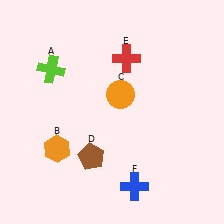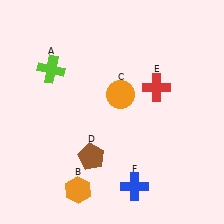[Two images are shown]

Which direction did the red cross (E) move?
The red cross (E) moved right.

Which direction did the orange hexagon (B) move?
The orange hexagon (B) moved down.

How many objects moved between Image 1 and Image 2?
2 objects moved between the two images.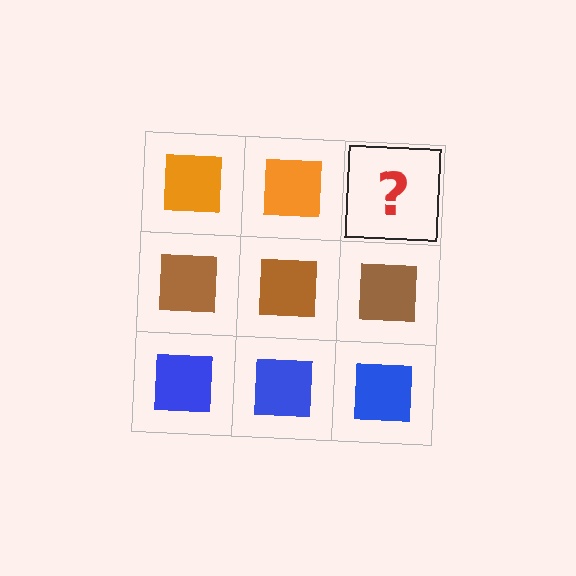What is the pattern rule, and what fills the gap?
The rule is that each row has a consistent color. The gap should be filled with an orange square.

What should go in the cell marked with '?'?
The missing cell should contain an orange square.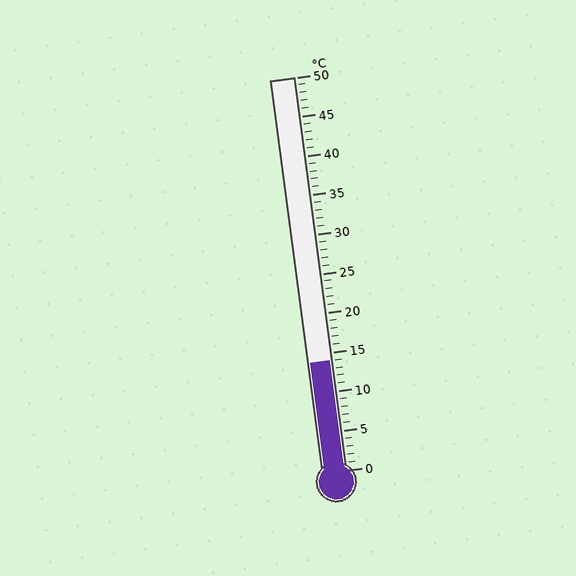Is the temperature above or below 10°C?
The temperature is above 10°C.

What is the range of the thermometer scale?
The thermometer scale ranges from 0°C to 50°C.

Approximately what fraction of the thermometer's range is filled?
The thermometer is filled to approximately 30% of its range.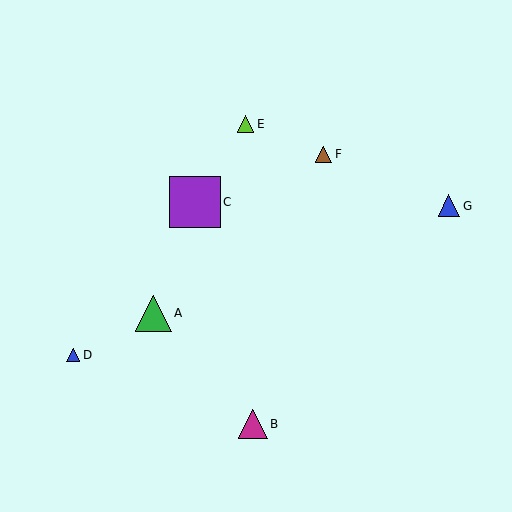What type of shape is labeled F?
Shape F is a brown triangle.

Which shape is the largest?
The purple square (labeled C) is the largest.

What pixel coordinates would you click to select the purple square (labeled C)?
Click at (195, 202) to select the purple square C.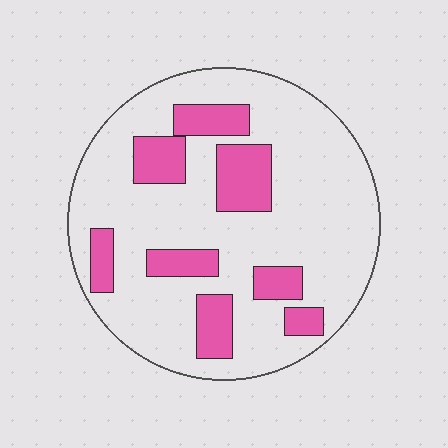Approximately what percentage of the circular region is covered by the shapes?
Approximately 25%.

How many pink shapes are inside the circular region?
8.